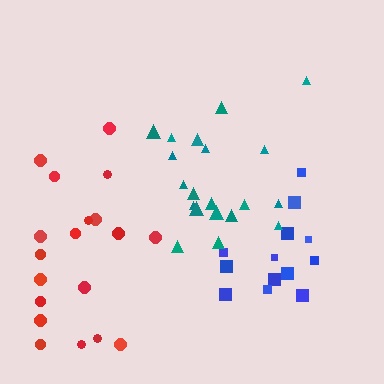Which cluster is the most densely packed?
Teal.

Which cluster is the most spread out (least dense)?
Red.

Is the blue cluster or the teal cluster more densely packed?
Teal.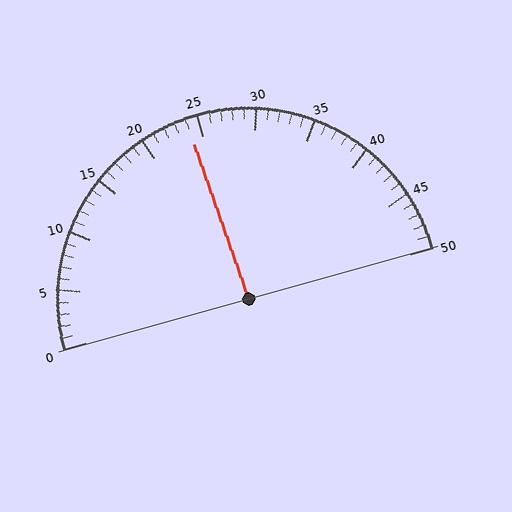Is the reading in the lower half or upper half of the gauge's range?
The reading is in the lower half of the range (0 to 50).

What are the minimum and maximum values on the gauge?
The gauge ranges from 0 to 50.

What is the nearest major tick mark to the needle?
The nearest major tick mark is 25.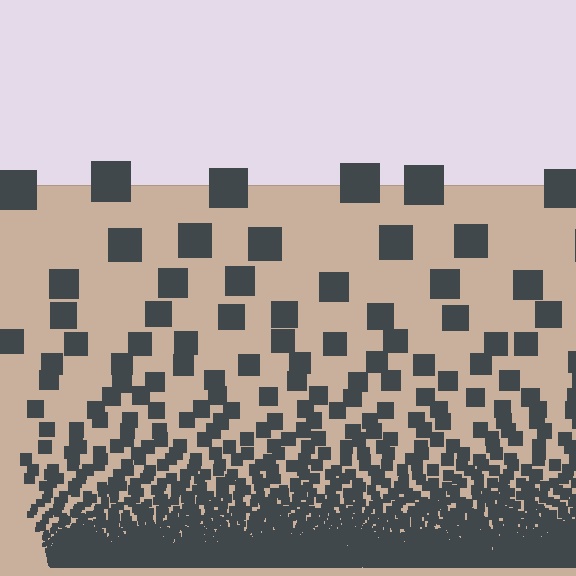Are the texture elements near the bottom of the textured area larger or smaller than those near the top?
Smaller. The gradient is inverted — elements near the bottom are smaller and denser.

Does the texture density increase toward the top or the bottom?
Density increases toward the bottom.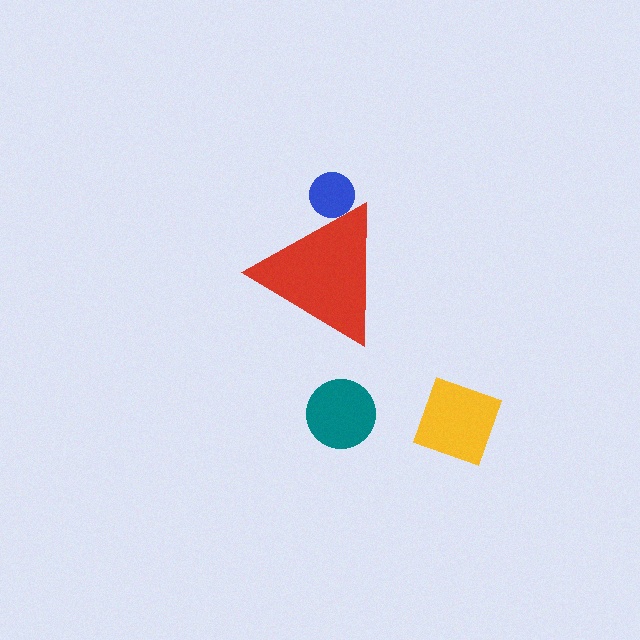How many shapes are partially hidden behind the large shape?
1 shape is partially hidden.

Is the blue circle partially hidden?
Yes, the blue circle is partially hidden behind the red triangle.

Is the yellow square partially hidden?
No, the yellow square is fully visible.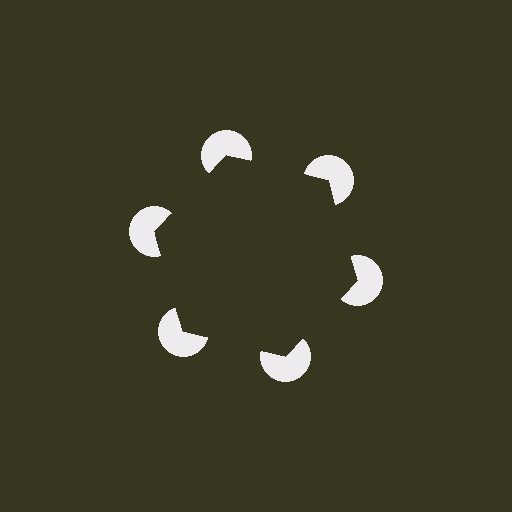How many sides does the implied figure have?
6 sides.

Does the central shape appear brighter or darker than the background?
It typically appears slightly darker than the background, even though no actual brightness change is drawn.